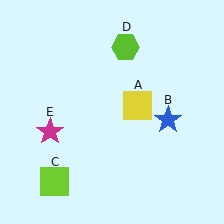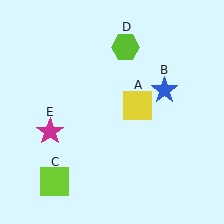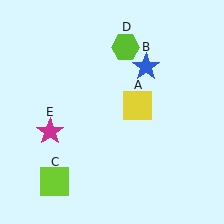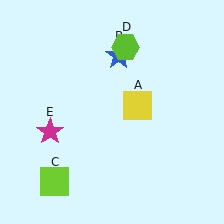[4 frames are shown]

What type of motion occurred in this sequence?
The blue star (object B) rotated counterclockwise around the center of the scene.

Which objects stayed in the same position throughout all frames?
Yellow square (object A) and lime square (object C) and lime hexagon (object D) and magenta star (object E) remained stationary.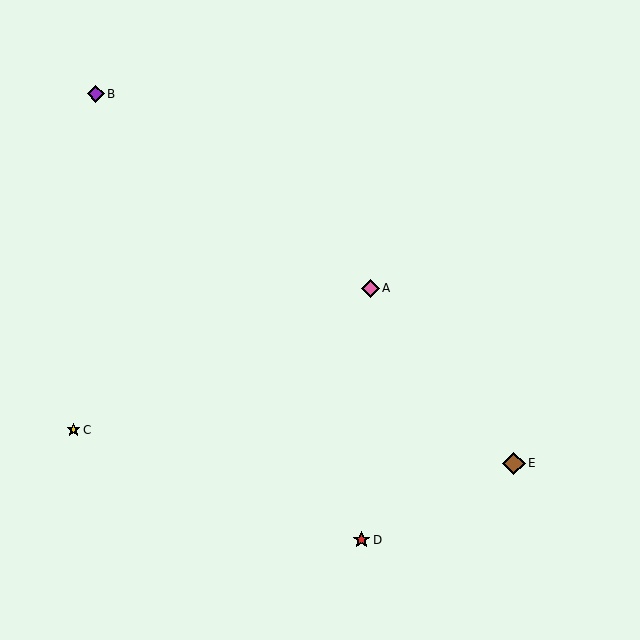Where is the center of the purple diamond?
The center of the purple diamond is at (96, 94).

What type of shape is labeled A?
Shape A is a pink diamond.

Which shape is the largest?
The brown diamond (labeled E) is the largest.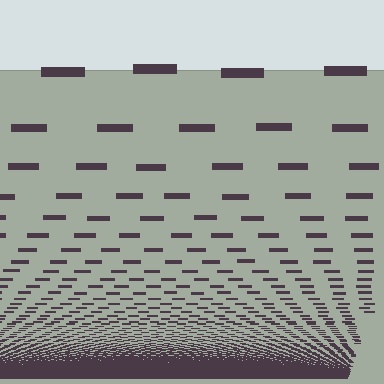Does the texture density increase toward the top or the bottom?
Density increases toward the bottom.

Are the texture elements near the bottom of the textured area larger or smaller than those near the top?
Smaller. The gradient is inverted — elements near the bottom are smaller and denser.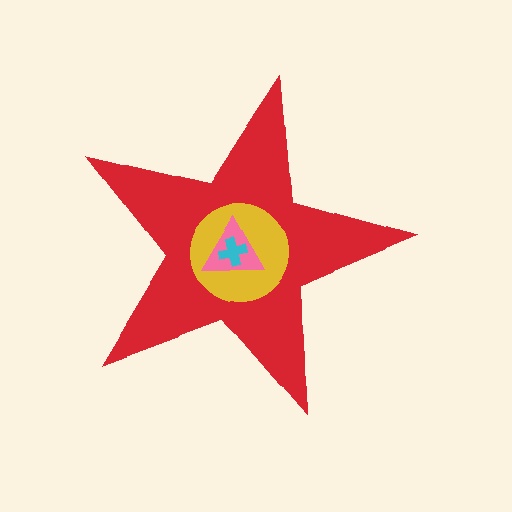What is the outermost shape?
The red star.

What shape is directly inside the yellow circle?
The pink triangle.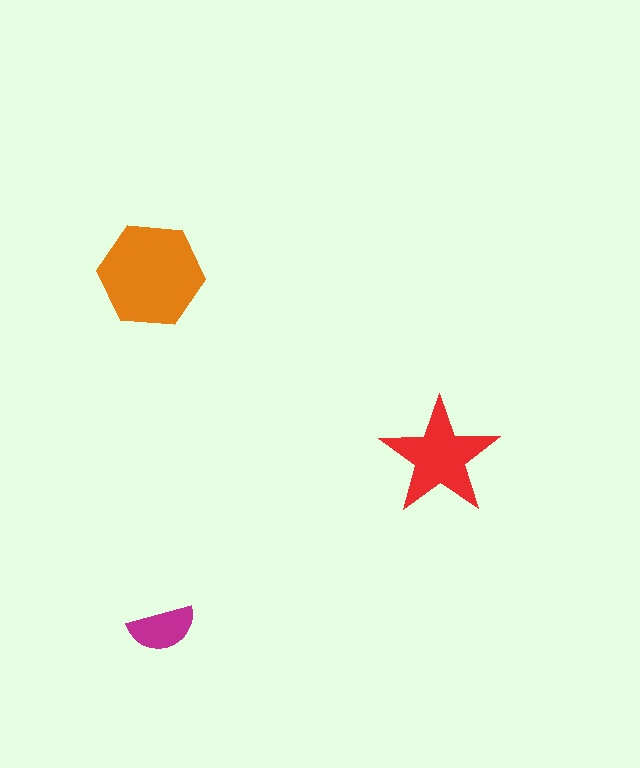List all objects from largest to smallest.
The orange hexagon, the red star, the magenta semicircle.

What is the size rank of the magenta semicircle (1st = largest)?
3rd.